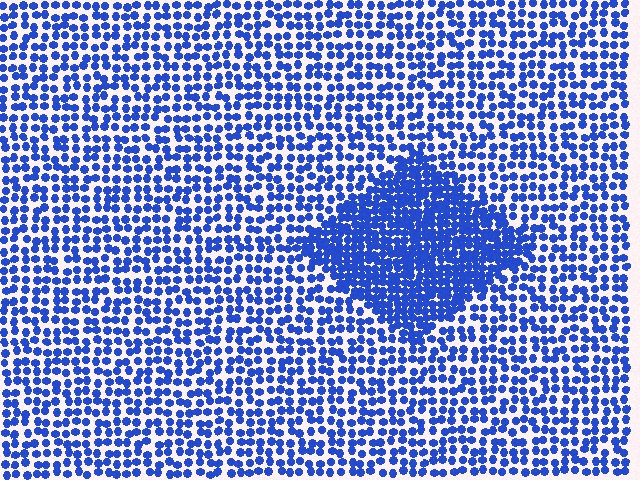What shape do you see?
I see a diamond.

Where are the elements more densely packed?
The elements are more densely packed inside the diamond boundary.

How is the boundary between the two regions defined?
The boundary is defined by a change in element density (approximately 2.0x ratio). All elements are the same color, size, and shape.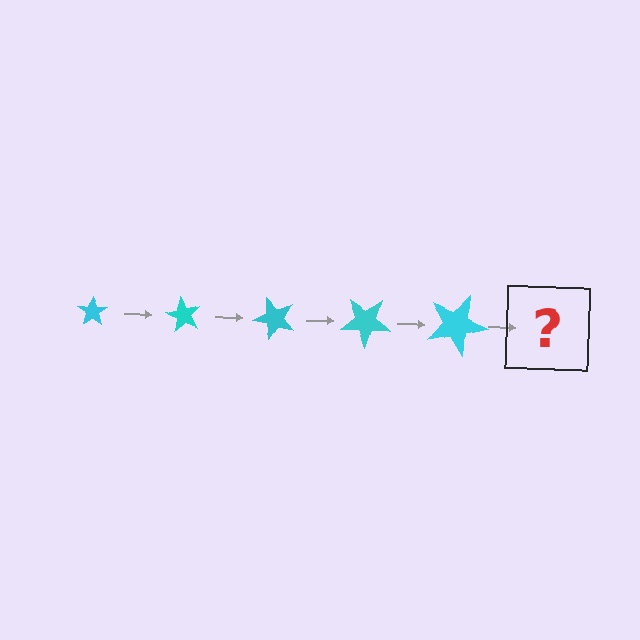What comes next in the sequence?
The next element should be a star, larger than the previous one and rotated 300 degrees from the start.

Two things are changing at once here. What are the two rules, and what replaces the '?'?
The two rules are that the star grows larger each step and it rotates 60 degrees each step. The '?' should be a star, larger than the previous one and rotated 300 degrees from the start.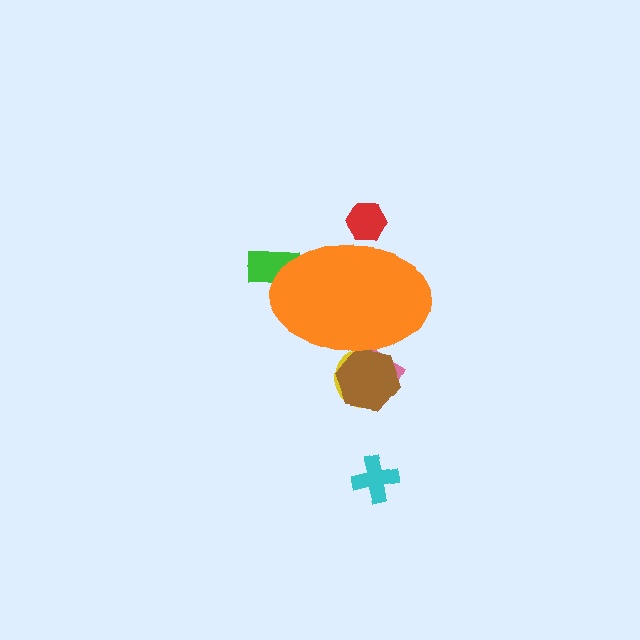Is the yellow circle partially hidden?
Yes, the yellow circle is partially hidden behind the orange ellipse.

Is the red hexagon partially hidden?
Yes, the red hexagon is partially hidden behind the orange ellipse.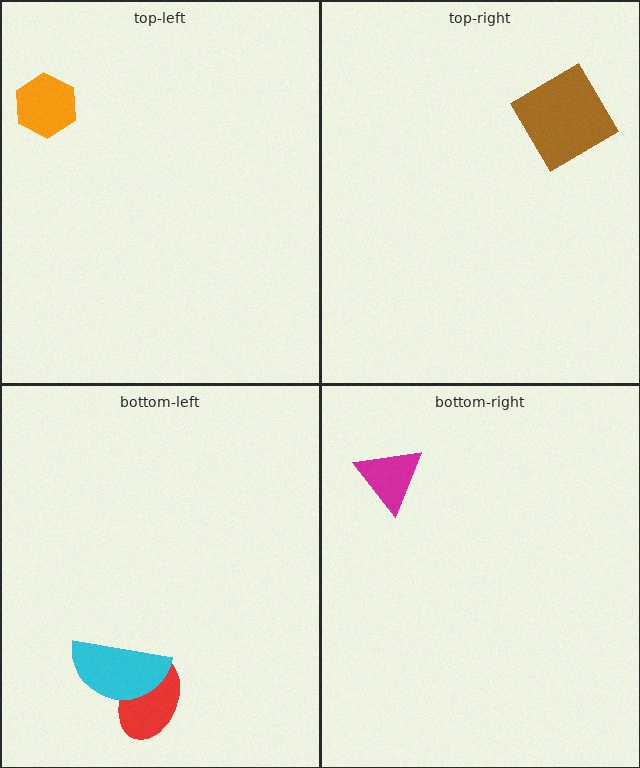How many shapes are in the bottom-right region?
1.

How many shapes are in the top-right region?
1.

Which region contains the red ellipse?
The bottom-left region.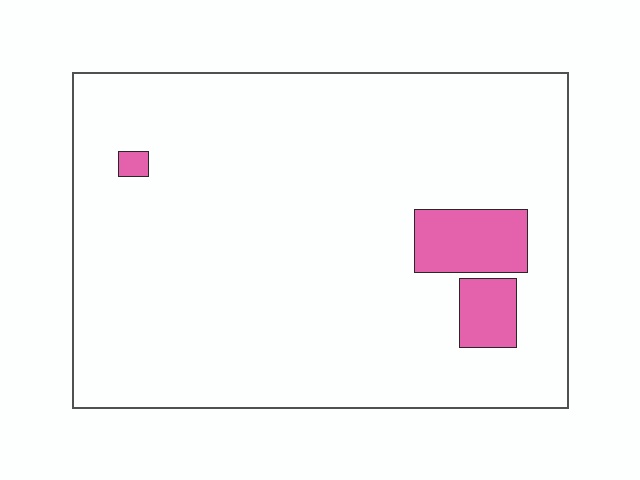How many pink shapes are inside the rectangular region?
3.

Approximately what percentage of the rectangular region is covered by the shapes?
Approximately 5%.